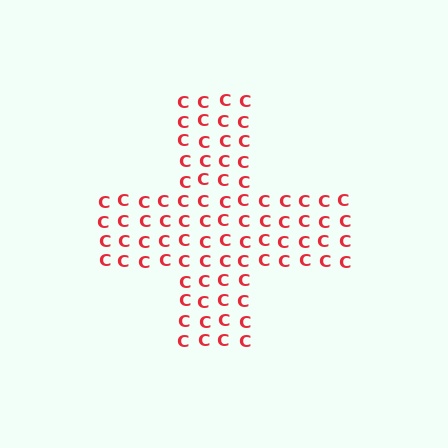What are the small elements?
The small elements are letter C's.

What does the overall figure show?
The overall figure shows a cross.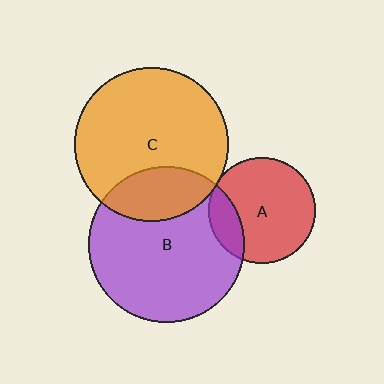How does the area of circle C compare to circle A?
Approximately 2.1 times.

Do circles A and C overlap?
Yes.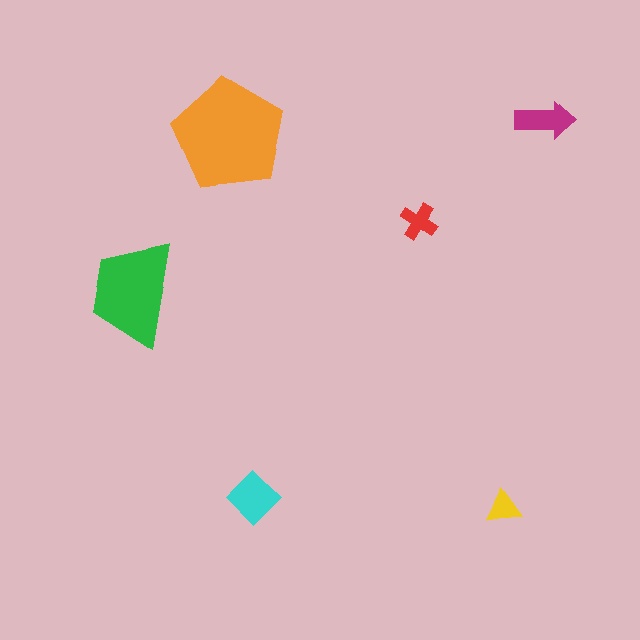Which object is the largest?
The orange pentagon.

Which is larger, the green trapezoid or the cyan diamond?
The green trapezoid.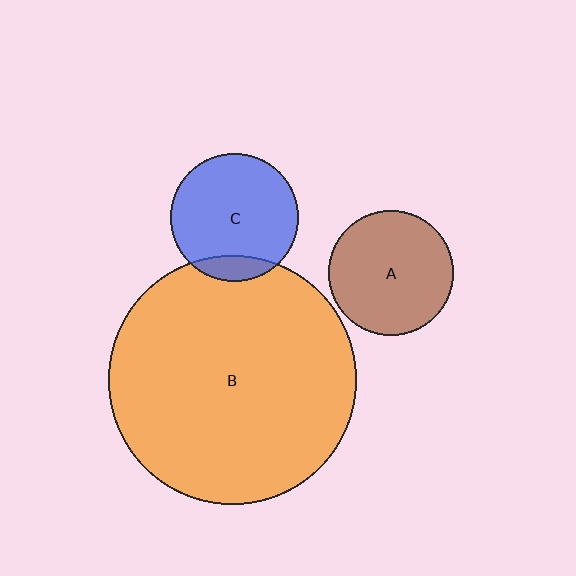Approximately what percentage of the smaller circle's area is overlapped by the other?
Approximately 10%.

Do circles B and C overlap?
Yes.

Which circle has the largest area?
Circle B (orange).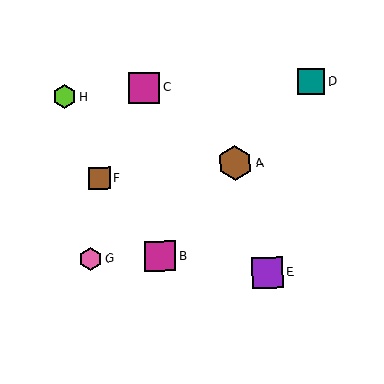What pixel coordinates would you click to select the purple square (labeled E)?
Click at (267, 272) to select the purple square E.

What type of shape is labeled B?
Shape B is a magenta square.